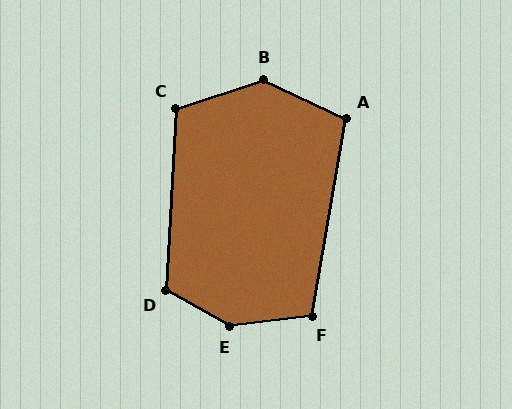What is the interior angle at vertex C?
Approximately 112 degrees (obtuse).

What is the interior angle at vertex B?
Approximately 137 degrees (obtuse).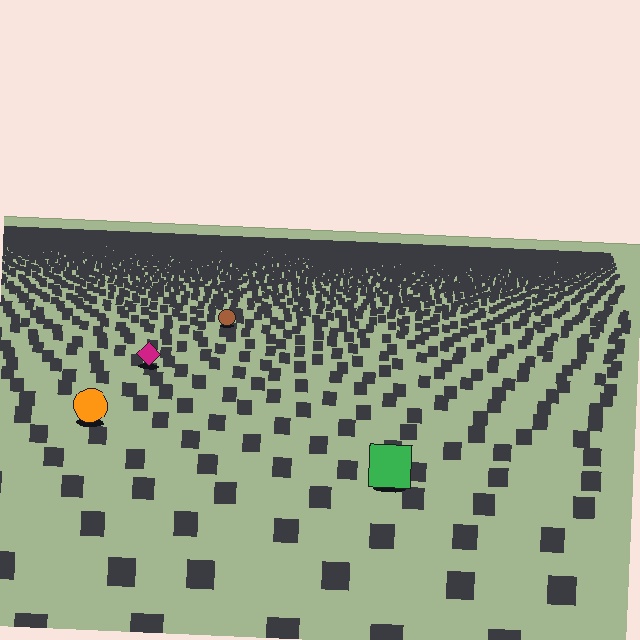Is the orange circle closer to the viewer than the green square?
No. The green square is closer — you can tell from the texture gradient: the ground texture is coarser near it.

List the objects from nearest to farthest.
From nearest to farthest: the green square, the orange circle, the magenta diamond, the brown circle.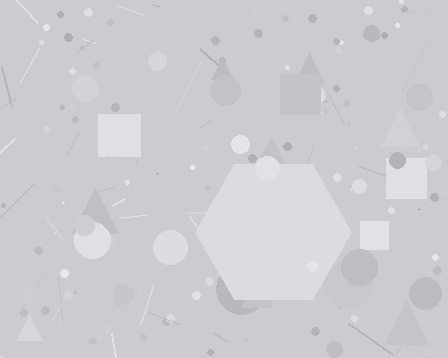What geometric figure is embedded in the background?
A hexagon is embedded in the background.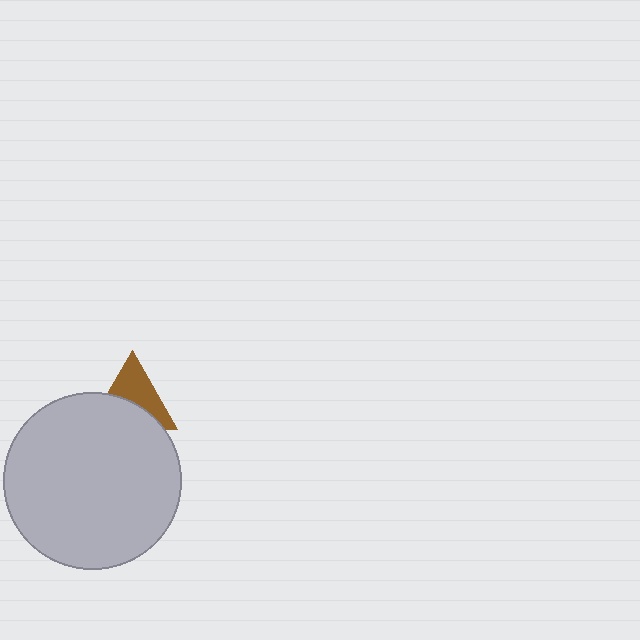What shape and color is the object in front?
The object in front is a light gray circle.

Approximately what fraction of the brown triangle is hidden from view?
Roughly 48% of the brown triangle is hidden behind the light gray circle.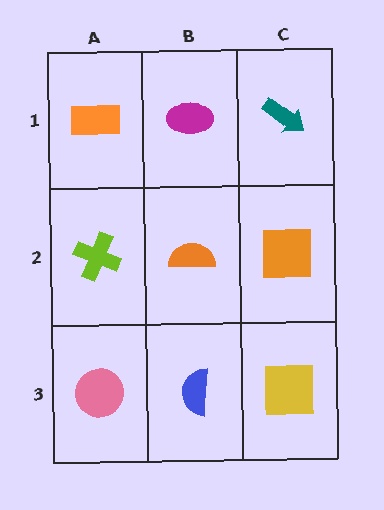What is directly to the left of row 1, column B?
An orange rectangle.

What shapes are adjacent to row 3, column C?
An orange square (row 2, column C), a blue semicircle (row 3, column B).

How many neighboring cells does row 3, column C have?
2.